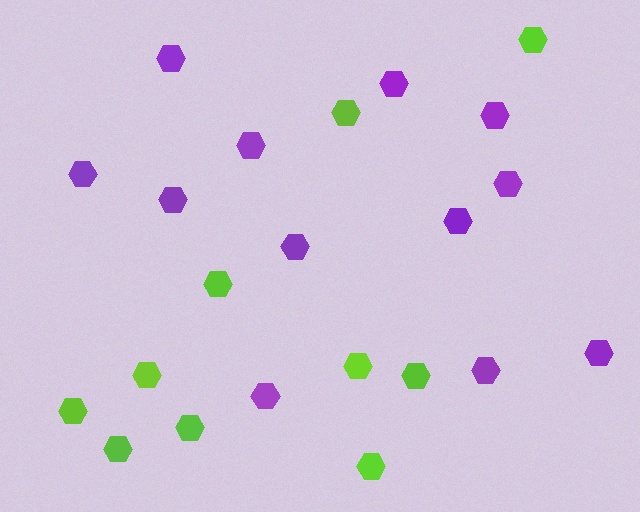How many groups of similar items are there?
There are 2 groups: one group of purple hexagons (12) and one group of lime hexagons (10).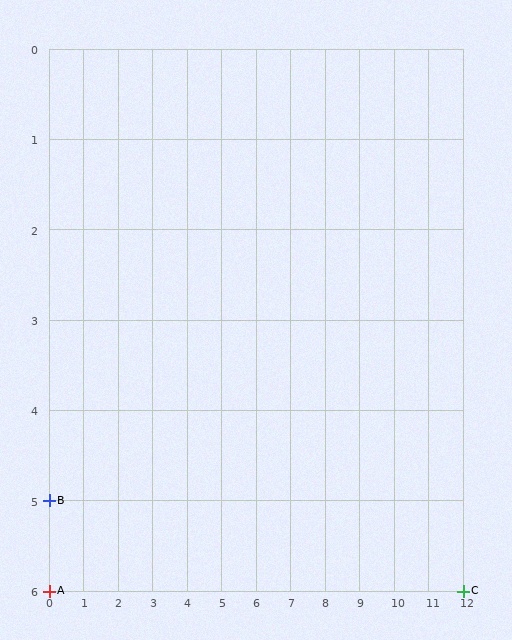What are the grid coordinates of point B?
Point B is at grid coordinates (0, 5).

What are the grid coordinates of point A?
Point A is at grid coordinates (0, 6).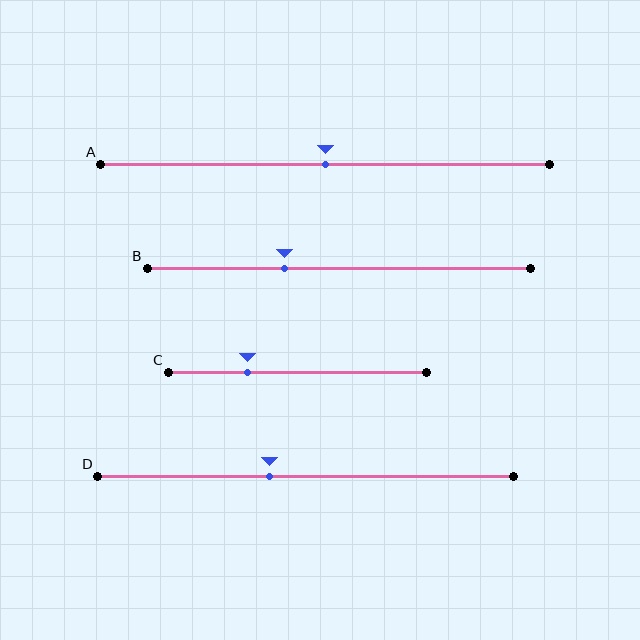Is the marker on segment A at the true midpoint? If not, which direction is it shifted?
Yes, the marker on segment A is at the true midpoint.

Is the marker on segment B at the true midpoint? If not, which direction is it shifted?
No, the marker on segment B is shifted to the left by about 14% of the segment length.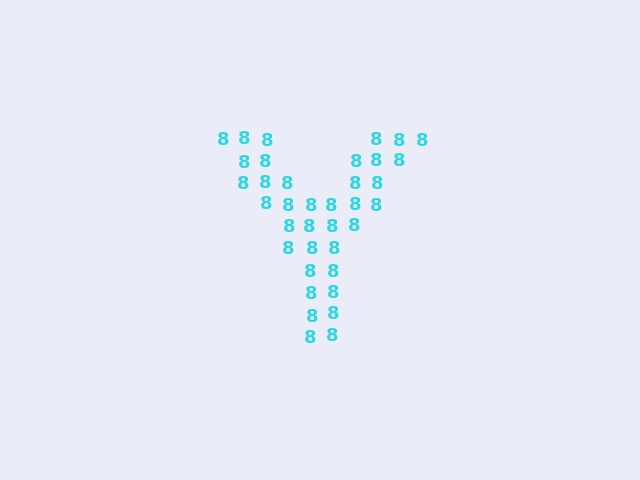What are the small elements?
The small elements are digit 8's.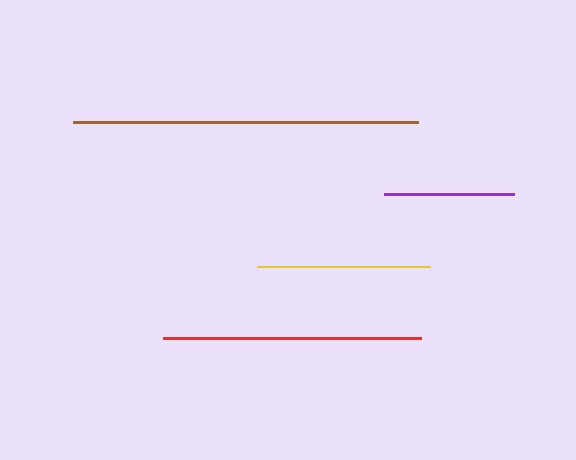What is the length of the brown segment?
The brown segment is approximately 345 pixels long.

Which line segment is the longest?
The brown line is the longest at approximately 345 pixels.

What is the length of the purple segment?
The purple segment is approximately 130 pixels long.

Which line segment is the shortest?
The purple line is the shortest at approximately 130 pixels.